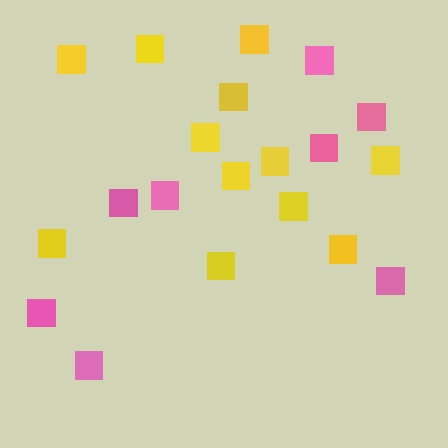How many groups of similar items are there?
There are 2 groups: one group of yellow squares (12) and one group of pink squares (8).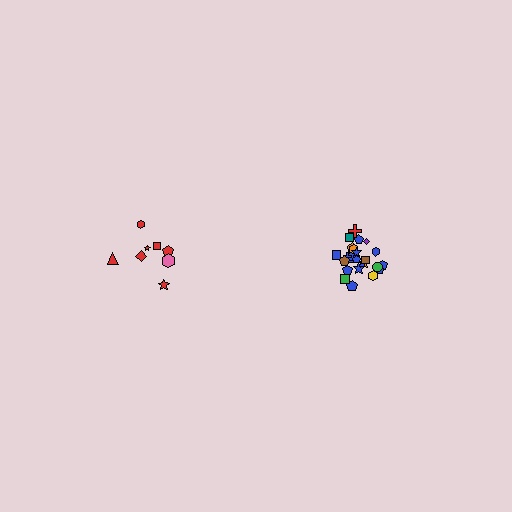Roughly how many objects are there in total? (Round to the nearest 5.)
Roughly 35 objects in total.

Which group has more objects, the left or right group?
The right group.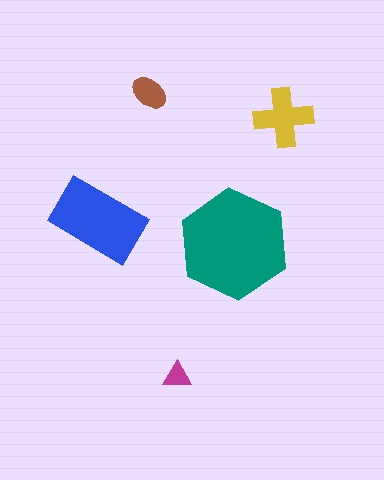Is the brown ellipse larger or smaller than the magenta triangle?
Larger.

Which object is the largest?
The teal hexagon.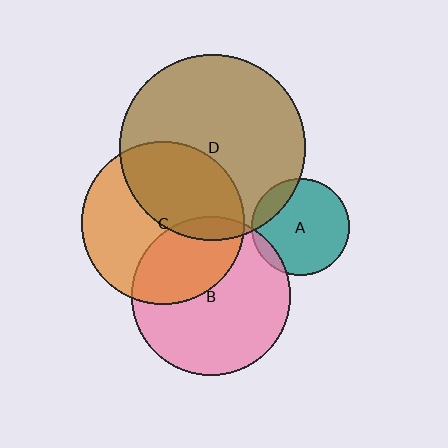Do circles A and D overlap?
Yes.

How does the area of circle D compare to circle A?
Approximately 3.7 times.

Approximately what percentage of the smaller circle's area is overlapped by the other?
Approximately 15%.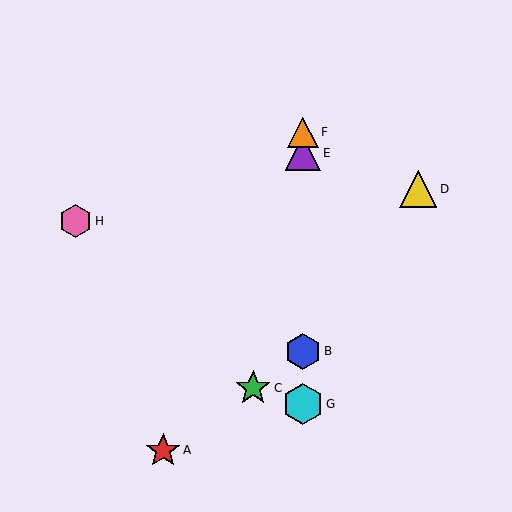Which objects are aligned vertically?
Objects B, E, F, G are aligned vertically.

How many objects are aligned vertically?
4 objects (B, E, F, G) are aligned vertically.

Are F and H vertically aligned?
No, F is at x≈303 and H is at x≈75.